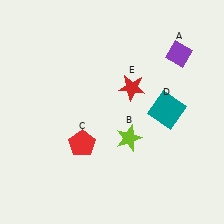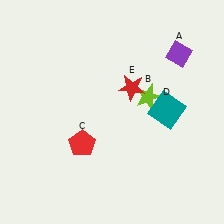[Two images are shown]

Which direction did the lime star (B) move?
The lime star (B) moved up.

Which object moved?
The lime star (B) moved up.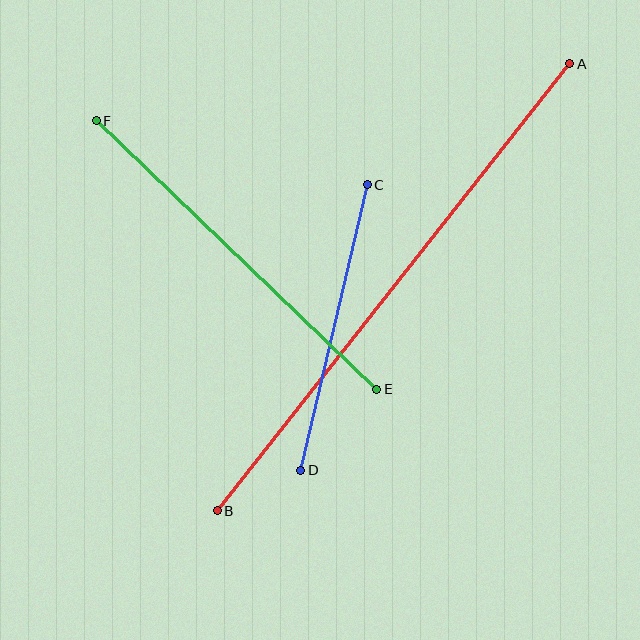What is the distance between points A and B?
The distance is approximately 569 pixels.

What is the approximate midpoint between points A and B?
The midpoint is at approximately (394, 287) pixels.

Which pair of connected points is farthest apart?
Points A and B are farthest apart.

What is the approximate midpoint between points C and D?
The midpoint is at approximately (334, 327) pixels.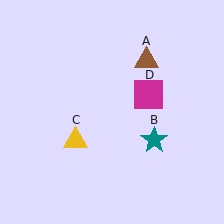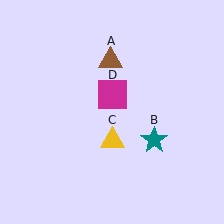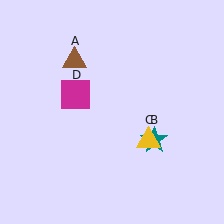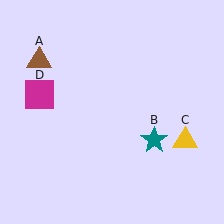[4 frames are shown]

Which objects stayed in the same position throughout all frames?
Teal star (object B) remained stationary.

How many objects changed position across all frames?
3 objects changed position: brown triangle (object A), yellow triangle (object C), magenta square (object D).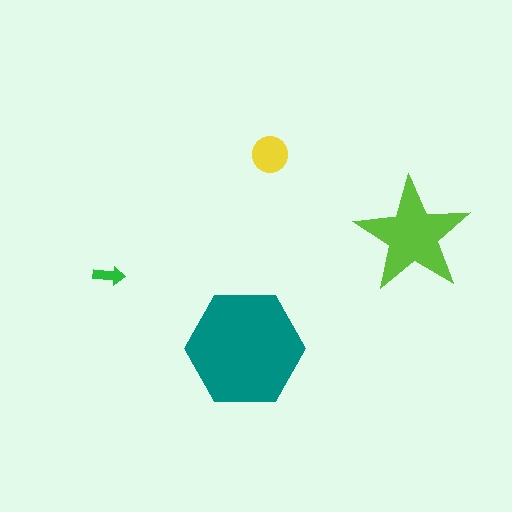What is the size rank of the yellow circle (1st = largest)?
3rd.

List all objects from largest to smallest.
The teal hexagon, the lime star, the yellow circle, the green arrow.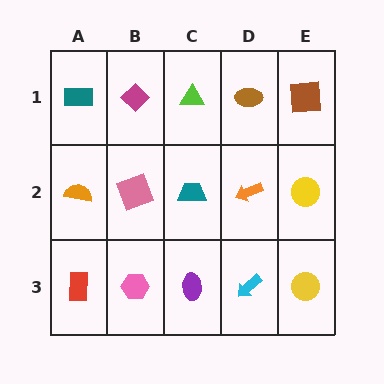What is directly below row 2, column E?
A yellow circle.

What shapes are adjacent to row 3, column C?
A teal trapezoid (row 2, column C), a pink hexagon (row 3, column B), a cyan arrow (row 3, column D).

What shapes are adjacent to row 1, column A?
An orange semicircle (row 2, column A), a magenta diamond (row 1, column B).